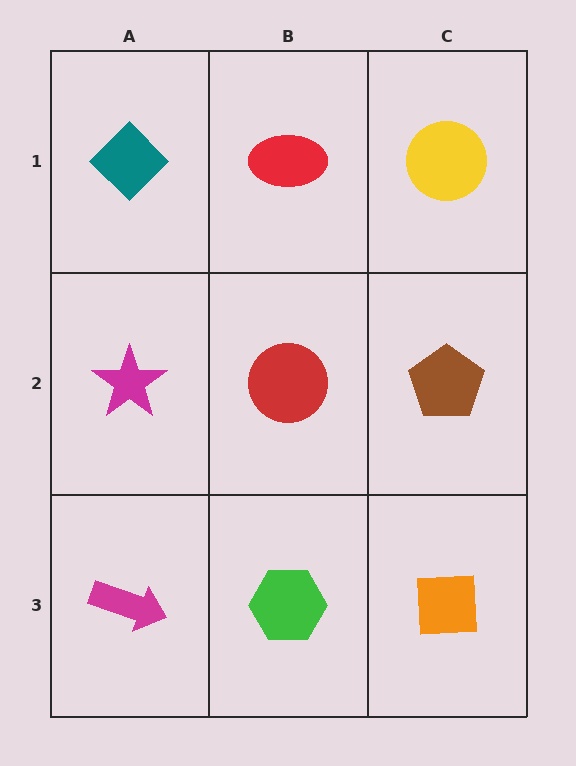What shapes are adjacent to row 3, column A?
A magenta star (row 2, column A), a green hexagon (row 3, column B).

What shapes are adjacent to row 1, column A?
A magenta star (row 2, column A), a red ellipse (row 1, column B).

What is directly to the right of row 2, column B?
A brown pentagon.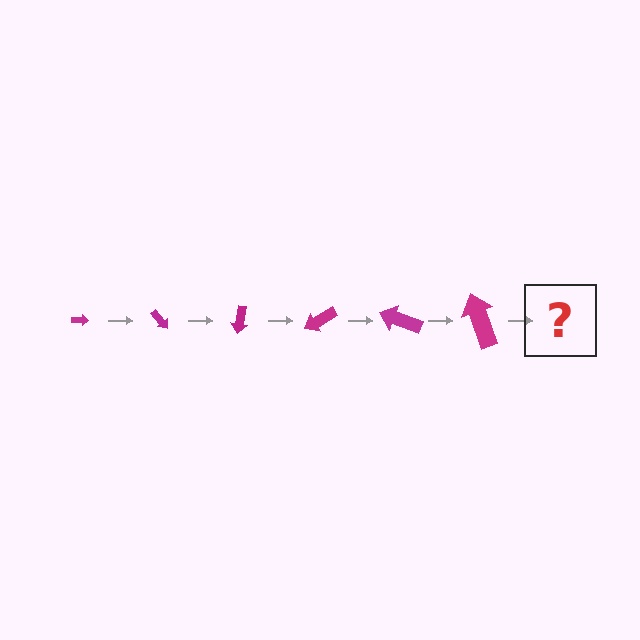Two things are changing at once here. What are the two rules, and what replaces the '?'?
The two rules are that the arrow grows larger each step and it rotates 50 degrees each step. The '?' should be an arrow, larger than the previous one and rotated 300 degrees from the start.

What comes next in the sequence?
The next element should be an arrow, larger than the previous one and rotated 300 degrees from the start.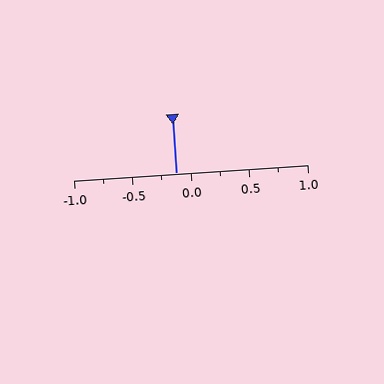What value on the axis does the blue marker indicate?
The marker indicates approximately -0.12.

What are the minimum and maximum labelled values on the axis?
The axis runs from -1.0 to 1.0.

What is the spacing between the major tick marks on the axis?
The major ticks are spaced 0.5 apart.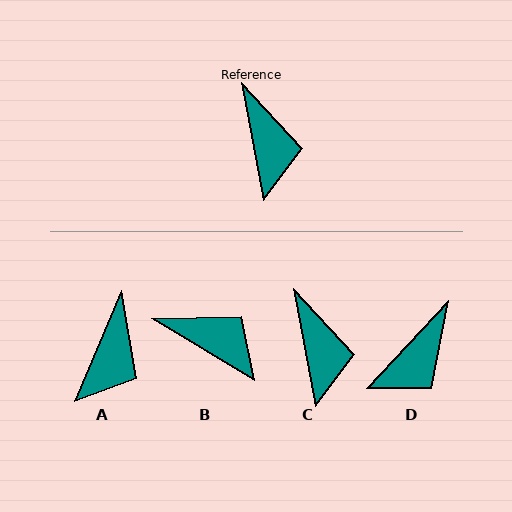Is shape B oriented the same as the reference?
No, it is off by about 48 degrees.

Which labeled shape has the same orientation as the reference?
C.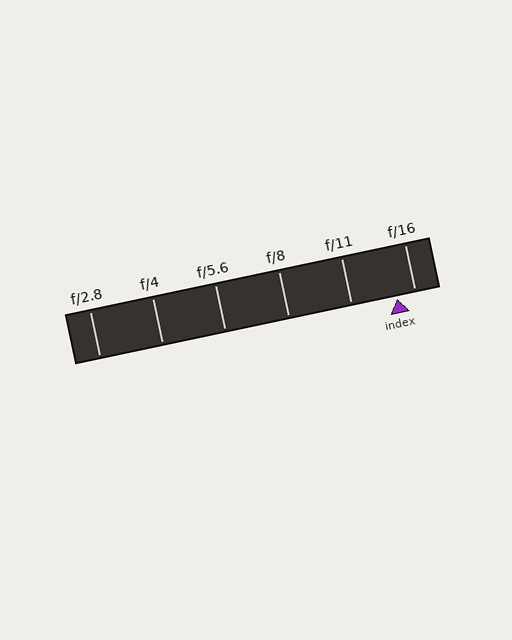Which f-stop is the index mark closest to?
The index mark is closest to f/16.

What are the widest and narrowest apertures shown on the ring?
The widest aperture shown is f/2.8 and the narrowest is f/16.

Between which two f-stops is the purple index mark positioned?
The index mark is between f/11 and f/16.